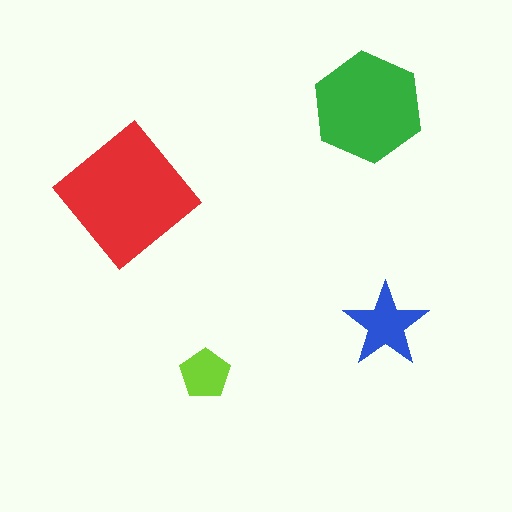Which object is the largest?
The red diamond.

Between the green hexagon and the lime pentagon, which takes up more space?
The green hexagon.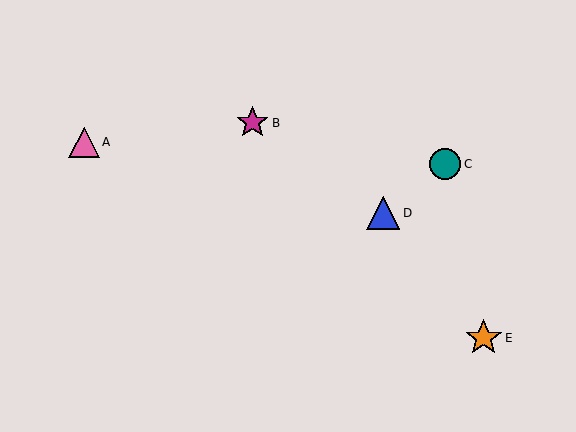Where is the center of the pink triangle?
The center of the pink triangle is at (84, 142).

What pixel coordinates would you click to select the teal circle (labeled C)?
Click at (445, 164) to select the teal circle C.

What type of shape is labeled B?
Shape B is a magenta star.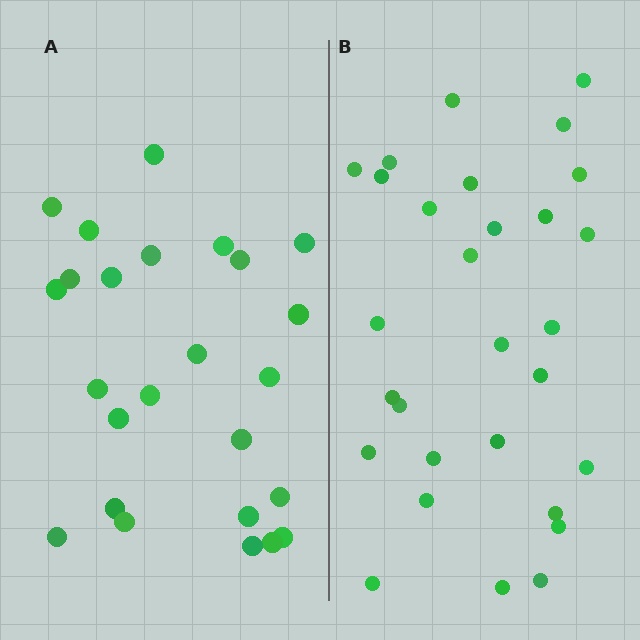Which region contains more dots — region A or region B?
Region B (the right region) has more dots.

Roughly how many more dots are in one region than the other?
Region B has about 4 more dots than region A.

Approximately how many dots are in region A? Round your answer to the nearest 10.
About 20 dots. (The exact count is 25, which rounds to 20.)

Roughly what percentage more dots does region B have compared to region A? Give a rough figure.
About 15% more.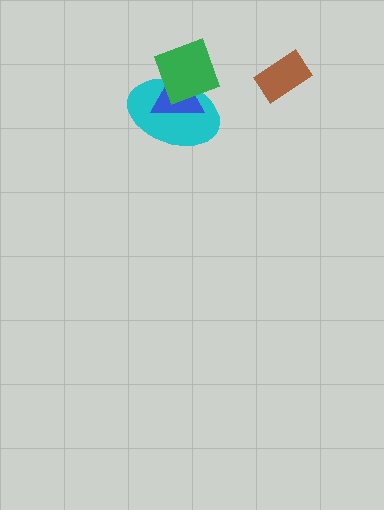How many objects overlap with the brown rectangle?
0 objects overlap with the brown rectangle.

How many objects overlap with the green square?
2 objects overlap with the green square.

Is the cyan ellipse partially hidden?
Yes, it is partially covered by another shape.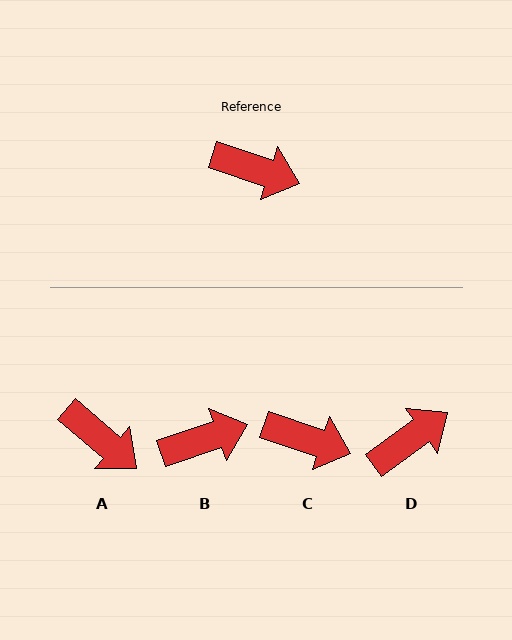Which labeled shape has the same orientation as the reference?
C.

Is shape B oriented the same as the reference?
No, it is off by about 37 degrees.